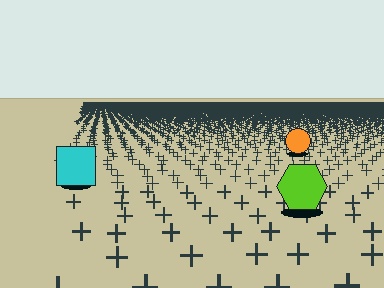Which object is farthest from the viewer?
The orange circle is farthest from the viewer. It appears smaller and the ground texture around it is denser.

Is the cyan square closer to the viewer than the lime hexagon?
No. The lime hexagon is closer — you can tell from the texture gradient: the ground texture is coarser near it.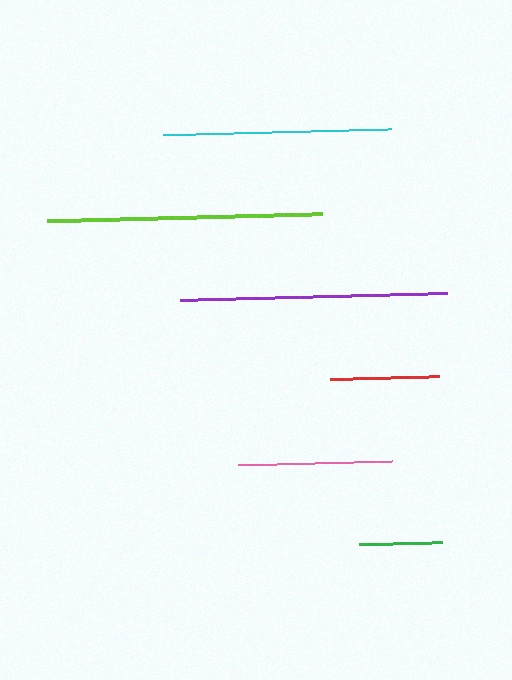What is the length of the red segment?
The red segment is approximately 109 pixels long.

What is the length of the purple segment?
The purple segment is approximately 266 pixels long.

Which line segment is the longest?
The lime line is the longest at approximately 275 pixels.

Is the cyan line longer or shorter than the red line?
The cyan line is longer than the red line.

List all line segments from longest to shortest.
From longest to shortest: lime, purple, cyan, pink, red, green.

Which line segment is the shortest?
The green line is the shortest at approximately 82 pixels.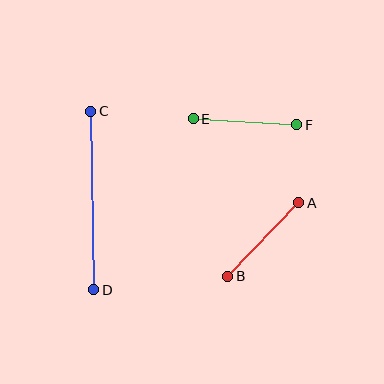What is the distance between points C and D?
The distance is approximately 179 pixels.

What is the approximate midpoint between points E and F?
The midpoint is at approximately (245, 122) pixels.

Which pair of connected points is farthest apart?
Points C and D are farthest apart.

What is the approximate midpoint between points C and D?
The midpoint is at approximately (92, 200) pixels.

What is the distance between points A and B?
The distance is approximately 102 pixels.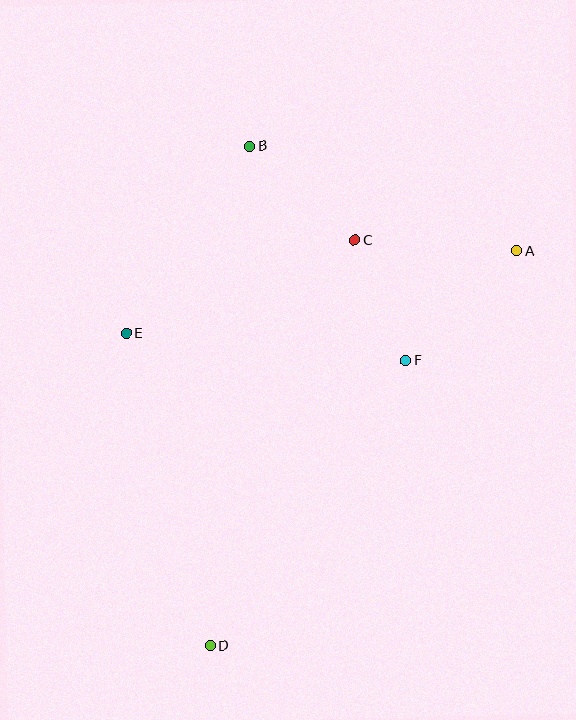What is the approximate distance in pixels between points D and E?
The distance between D and E is approximately 324 pixels.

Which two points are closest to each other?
Points C and F are closest to each other.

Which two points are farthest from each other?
Points B and D are farthest from each other.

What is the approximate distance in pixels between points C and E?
The distance between C and E is approximately 247 pixels.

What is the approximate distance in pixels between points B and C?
The distance between B and C is approximately 141 pixels.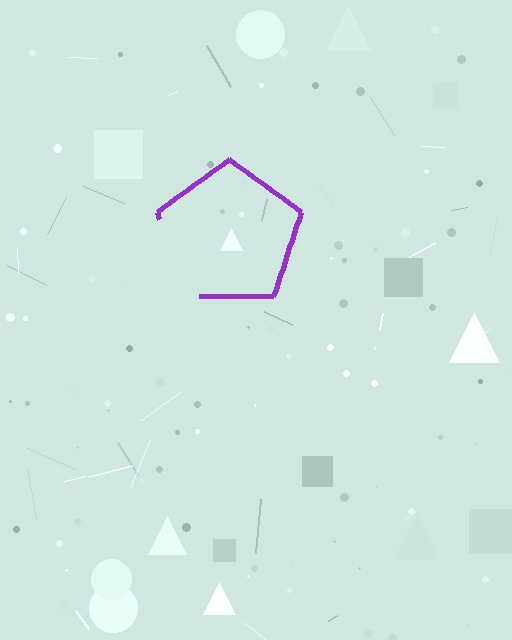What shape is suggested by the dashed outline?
The dashed outline suggests a pentagon.